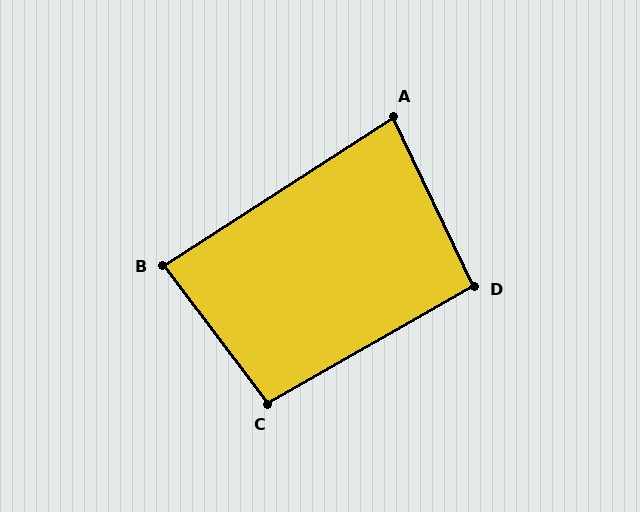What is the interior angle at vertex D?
Approximately 94 degrees (approximately right).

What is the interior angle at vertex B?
Approximately 86 degrees (approximately right).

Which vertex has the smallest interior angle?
A, at approximately 83 degrees.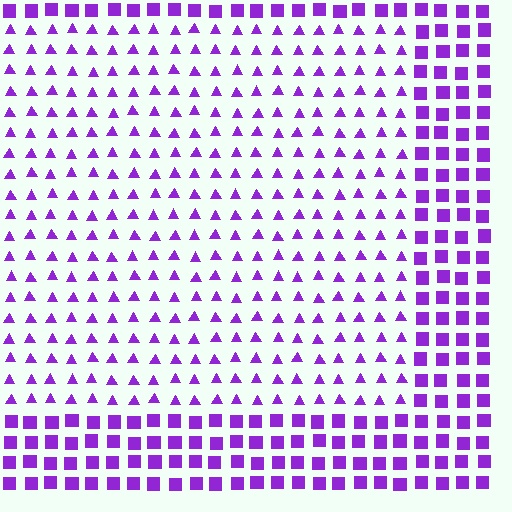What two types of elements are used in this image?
The image uses triangles inside the rectangle region and squares outside it.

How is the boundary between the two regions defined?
The boundary is defined by a change in element shape: triangles inside vs. squares outside. All elements share the same color and spacing.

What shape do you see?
I see a rectangle.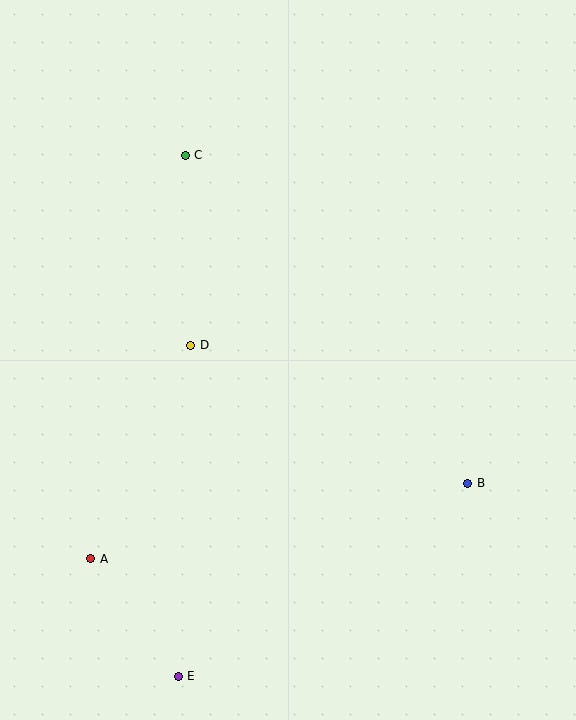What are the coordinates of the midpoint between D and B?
The midpoint between D and B is at (329, 414).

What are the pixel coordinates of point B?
Point B is at (468, 483).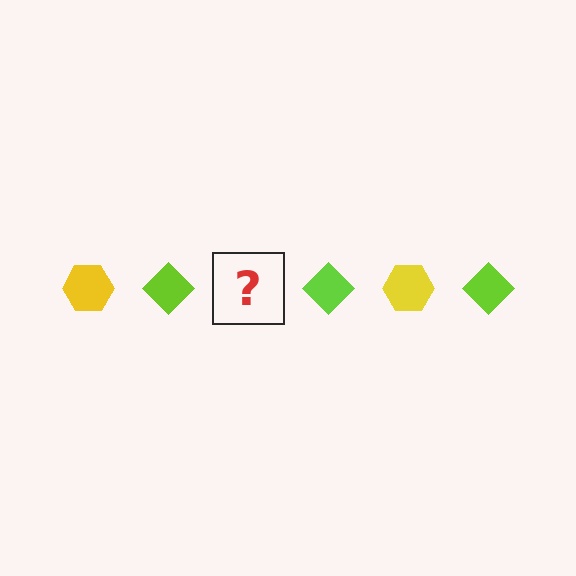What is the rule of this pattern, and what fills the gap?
The rule is that the pattern alternates between yellow hexagon and lime diamond. The gap should be filled with a yellow hexagon.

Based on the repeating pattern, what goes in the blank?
The blank should be a yellow hexagon.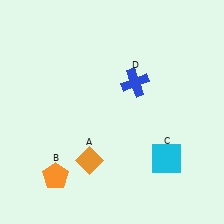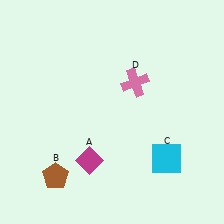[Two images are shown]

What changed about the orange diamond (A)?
In Image 1, A is orange. In Image 2, it changed to magenta.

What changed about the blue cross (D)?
In Image 1, D is blue. In Image 2, it changed to pink.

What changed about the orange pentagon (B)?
In Image 1, B is orange. In Image 2, it changed to brown.